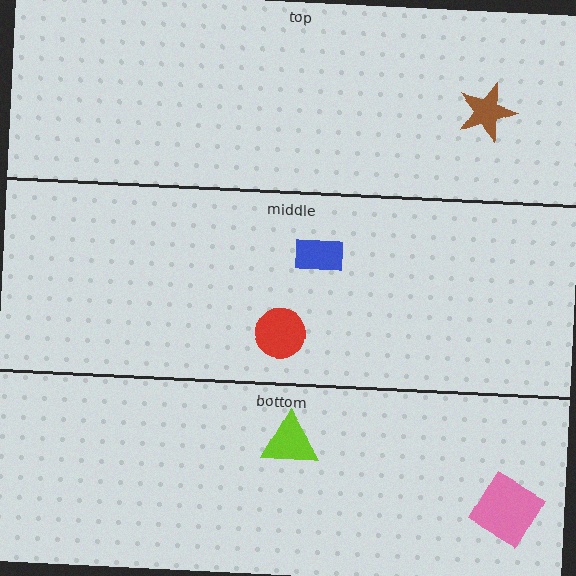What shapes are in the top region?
The brown star.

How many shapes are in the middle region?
2.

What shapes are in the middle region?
The blue rectangle, the red circle.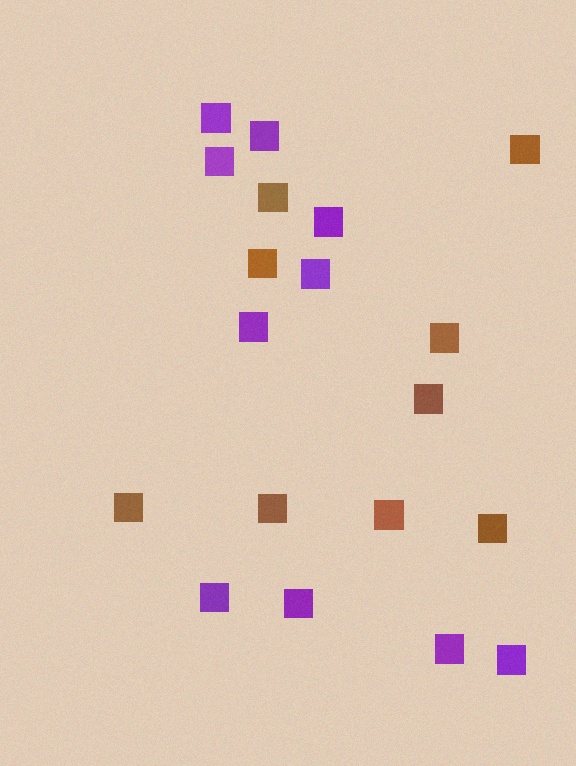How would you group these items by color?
There are 2 groups: one group of purple squares (10) and one group of brown squares (9).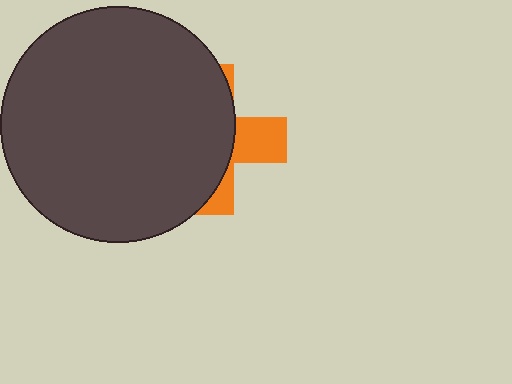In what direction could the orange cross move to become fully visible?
The orange cross could move right. That would shift it out from behind the dark gray circle entirely.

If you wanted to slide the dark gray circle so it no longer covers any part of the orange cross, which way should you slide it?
Slide it left — that is the most direct way to separate the two shapes.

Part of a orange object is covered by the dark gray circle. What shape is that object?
It is a cross.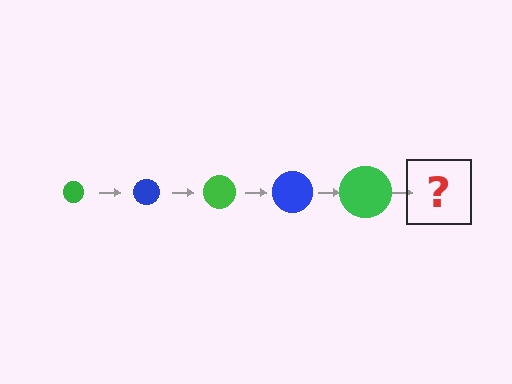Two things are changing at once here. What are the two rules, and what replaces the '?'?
The two rules are that the circle grows larger each step and the color cycles through green and blue. The '?' should be a blue circle, larger than the previous one.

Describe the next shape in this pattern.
It should be a blue circle, larger than the previous one.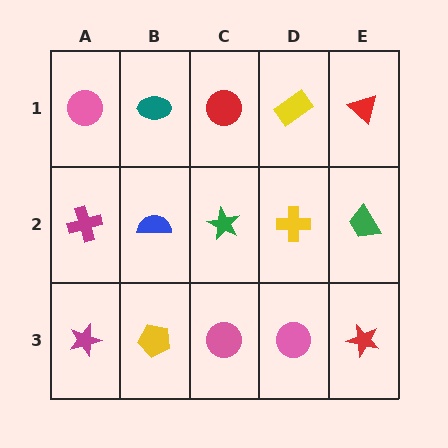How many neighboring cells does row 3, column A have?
2.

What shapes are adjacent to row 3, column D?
A yellow cross (row 2, column D), a pink circle (row 3, column C), a red star (row 3, column E).